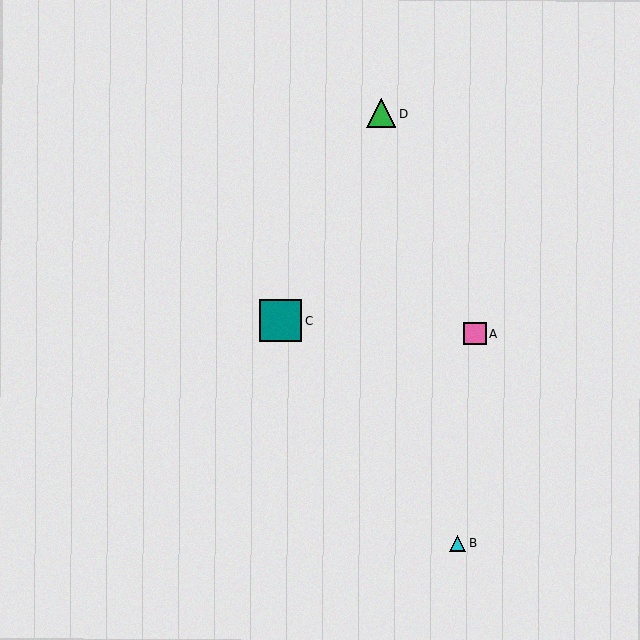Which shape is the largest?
The teal square (labeled C) is the largest.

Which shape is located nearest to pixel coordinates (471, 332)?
The pink square (labeled A) at (475, 333) is nearest to that location.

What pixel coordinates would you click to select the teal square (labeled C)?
Click at (281, 321) to select the teal square C.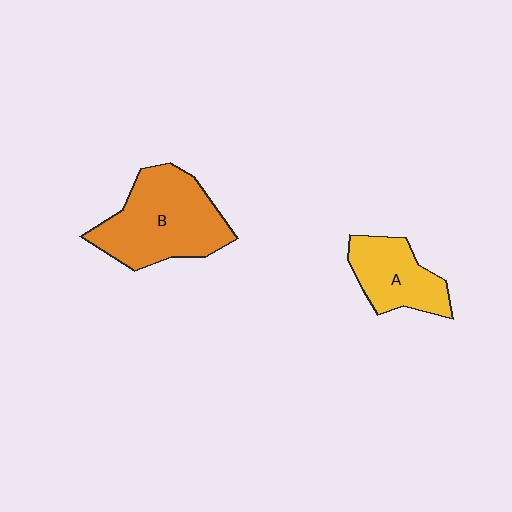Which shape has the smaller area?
Shape A (yellow).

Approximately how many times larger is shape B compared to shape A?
Approximately 1.7 times.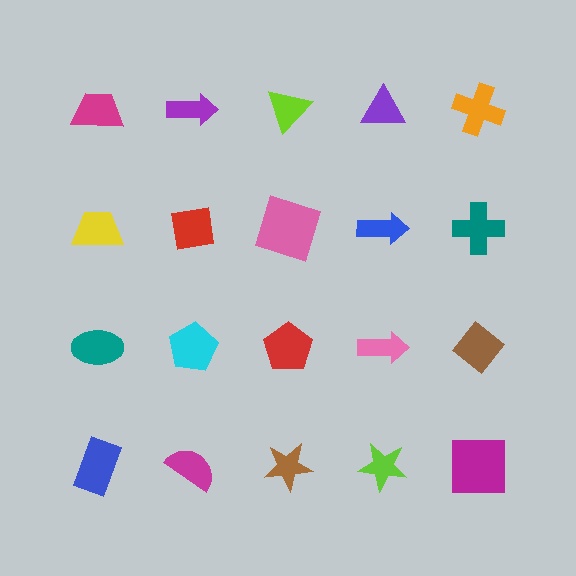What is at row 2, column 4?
A blue arrow.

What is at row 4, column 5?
A magenta square.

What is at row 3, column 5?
A brown diamond.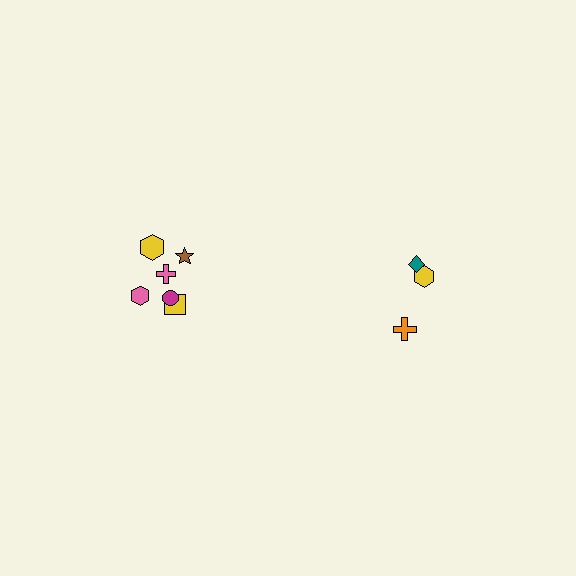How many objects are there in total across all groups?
There are 9 objects.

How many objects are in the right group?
There are 3 objects.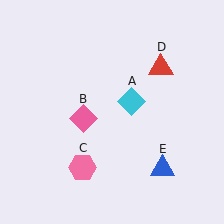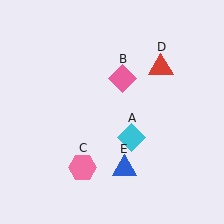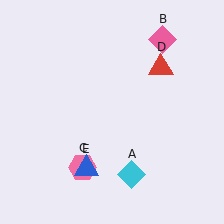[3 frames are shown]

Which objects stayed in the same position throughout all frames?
Pink hexagon (object C) and red triangle (object D) remained stationary.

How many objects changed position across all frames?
3 objects changed position: cyan diamond (object A), pink diamond (object B), blue triangle (object E).